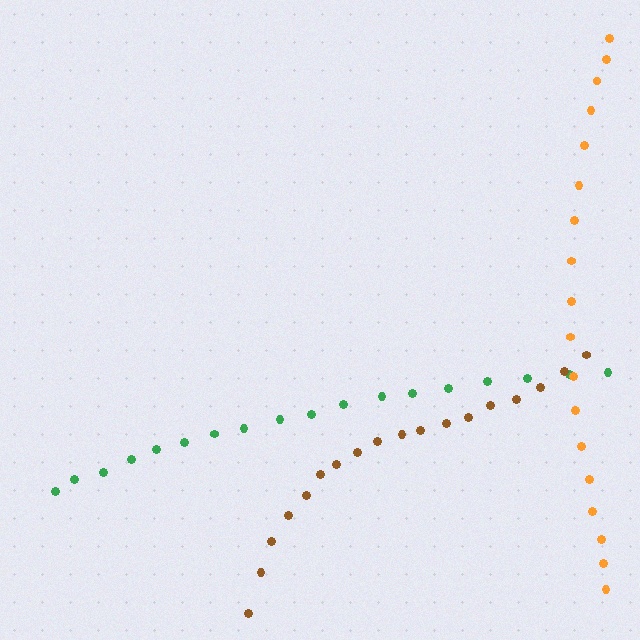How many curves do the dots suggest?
There are 3 distinct paths.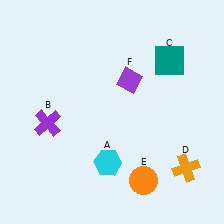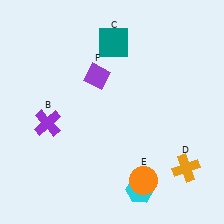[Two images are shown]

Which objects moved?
The objects that moved are: the cyan hexagon (A), the teal square (C), the purple diamond (F).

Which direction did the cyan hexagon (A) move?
The cyan hexagon (A) moved right.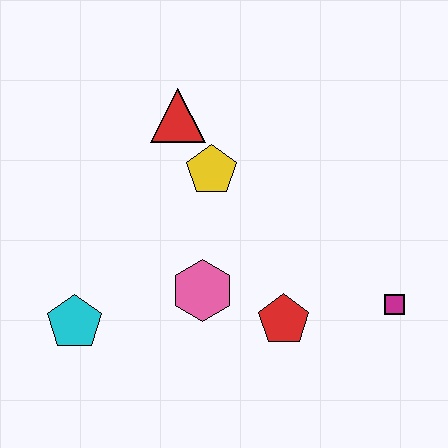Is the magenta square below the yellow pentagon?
Yes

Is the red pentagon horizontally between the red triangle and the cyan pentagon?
No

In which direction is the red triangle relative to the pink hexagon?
The red triangle is above the pink hexagon.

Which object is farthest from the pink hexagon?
The magenta square is farthest from the pink hexagon.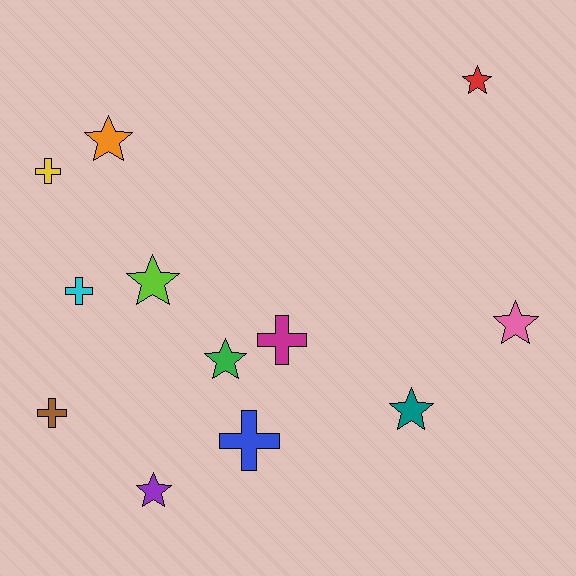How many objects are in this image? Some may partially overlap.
There are 12 objects.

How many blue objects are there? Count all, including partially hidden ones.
There is 1 blue object.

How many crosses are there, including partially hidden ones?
There are 5 crosses.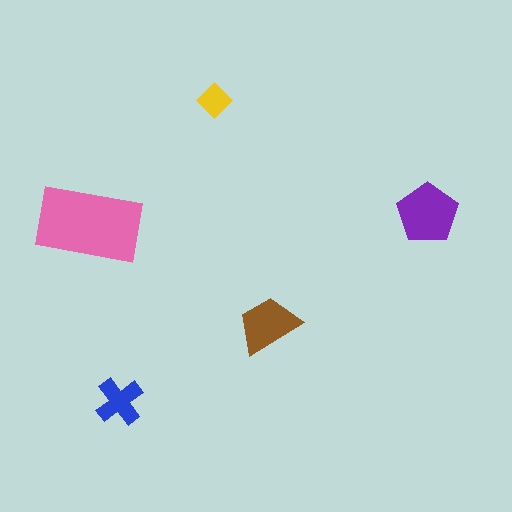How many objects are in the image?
There are 5 objects in the image.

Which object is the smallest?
The yellow diamond.